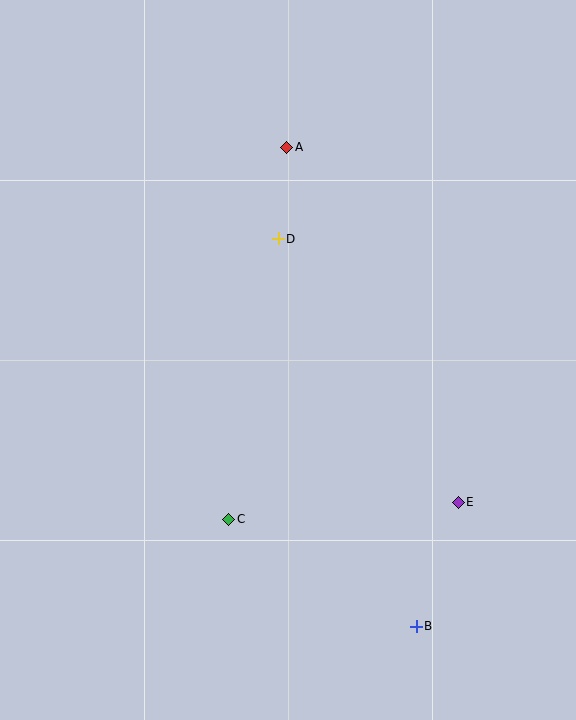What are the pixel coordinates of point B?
Point B is at (416, 626).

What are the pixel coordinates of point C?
Point C is at (229, 519).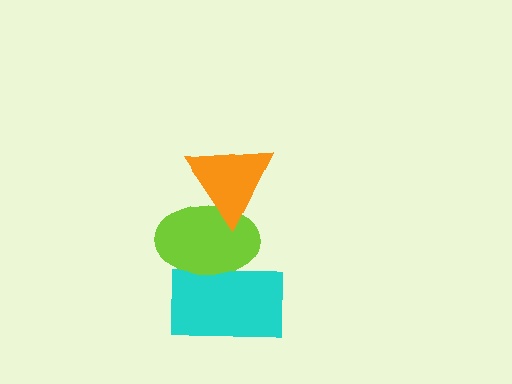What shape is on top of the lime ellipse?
The orange triangle is on top of the lime ellipse.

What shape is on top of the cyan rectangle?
The lime ellipse is on top of the cyan rectangle.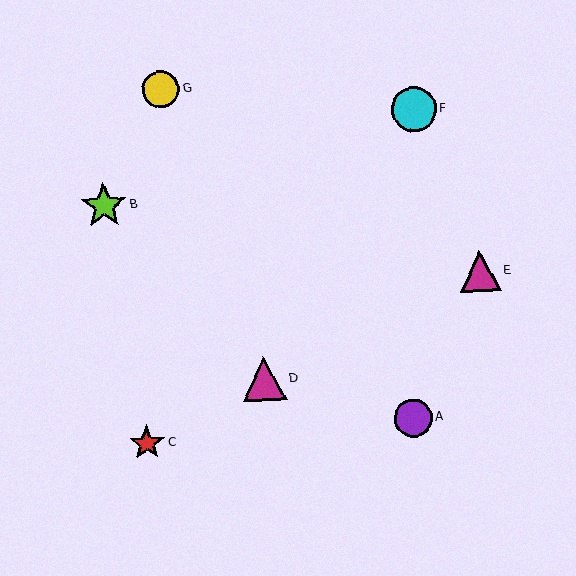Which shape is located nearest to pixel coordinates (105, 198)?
The lime star (labeled B) at (104, 206) is nearest to that location.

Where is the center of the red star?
The center of the red star is at (147, 443).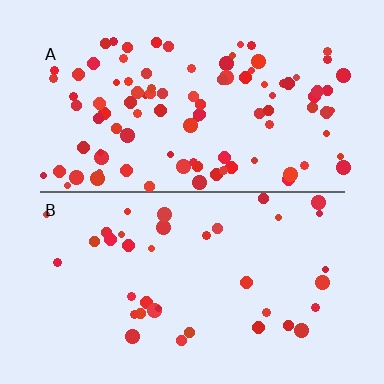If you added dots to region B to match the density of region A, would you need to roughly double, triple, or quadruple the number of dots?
Approximately triple.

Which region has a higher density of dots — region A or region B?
A (the top).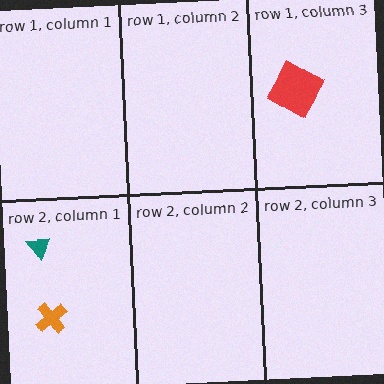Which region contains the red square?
The row 1, column 3 region.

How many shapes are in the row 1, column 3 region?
1.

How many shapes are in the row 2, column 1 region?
2.